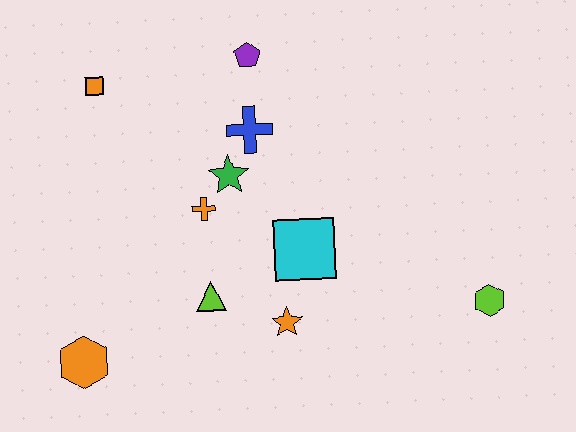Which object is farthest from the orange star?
The orange square is farthest from the orange star.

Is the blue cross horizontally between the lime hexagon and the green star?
Yes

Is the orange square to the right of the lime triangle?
No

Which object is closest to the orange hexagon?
The lime triangle is closest to the orange hexagon.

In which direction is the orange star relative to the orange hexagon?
The orange star is to the right of the orange hexagon.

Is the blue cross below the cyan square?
No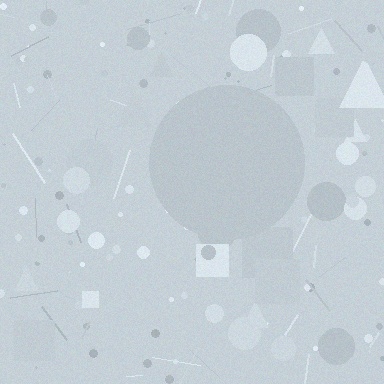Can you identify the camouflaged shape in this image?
The camouflaged shape is a circle.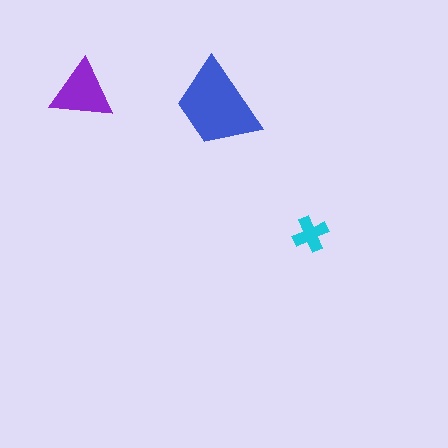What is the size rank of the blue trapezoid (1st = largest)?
1st.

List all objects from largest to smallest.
The blue trapezoid, the purple triangle, the cyan cross.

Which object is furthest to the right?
The cyan cross is rightmost.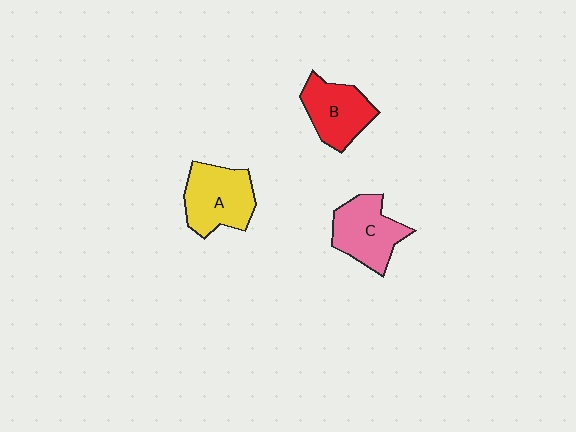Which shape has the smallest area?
Shape B (red).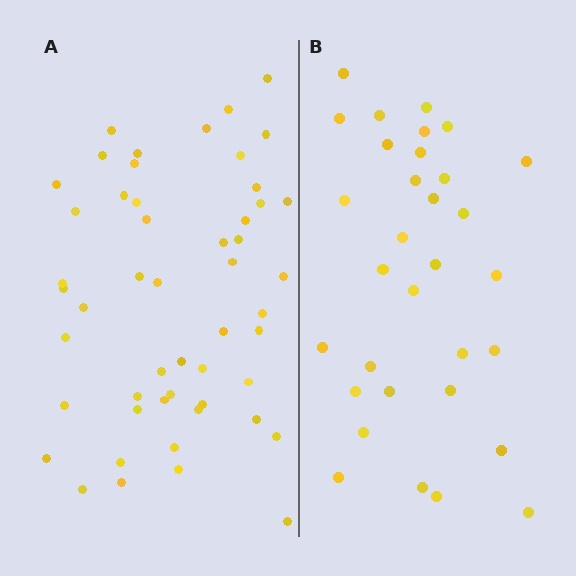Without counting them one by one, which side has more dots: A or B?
Region A (the left region) has more dots.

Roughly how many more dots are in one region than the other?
Region A has approximately 20 more dots than region B.